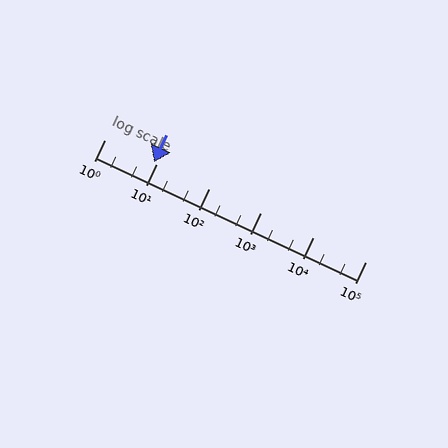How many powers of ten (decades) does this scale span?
The scale spans 5 decades, from 1 to 100000.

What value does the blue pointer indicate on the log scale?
The pointer indicates approximately 8.9.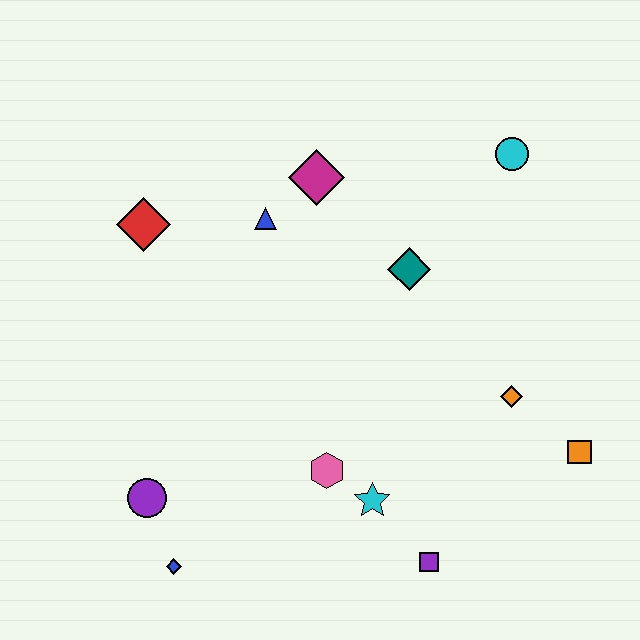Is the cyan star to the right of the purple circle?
Yes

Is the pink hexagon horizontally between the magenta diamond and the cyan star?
Yes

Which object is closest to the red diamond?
The blue triangle is closest to the red diamond.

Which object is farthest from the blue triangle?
The orange square is farthest from the blue triangle.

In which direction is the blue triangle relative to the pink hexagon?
The blue triangle is above the pink hexagon.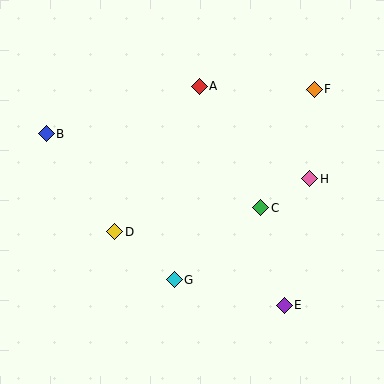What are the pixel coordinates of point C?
Point C is at (261, 208).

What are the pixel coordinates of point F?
Point F is at (314, 89).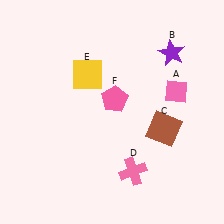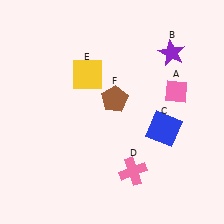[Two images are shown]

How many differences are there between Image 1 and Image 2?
There are 2 differences between the two images.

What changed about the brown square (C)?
In Image 1, C is brown. In Image 2, it changed to blue.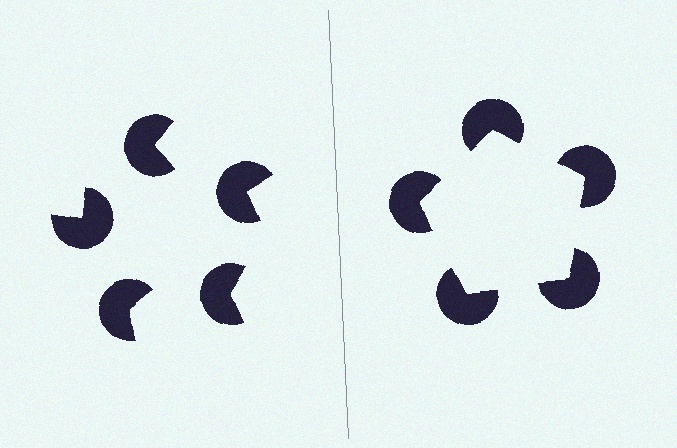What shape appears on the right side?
An illusory pentagon.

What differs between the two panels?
The pac-man discs are positioned identically on both sides; only the wedge orientations differ. On the right they align to a pentagon; on the left they are misaligned.